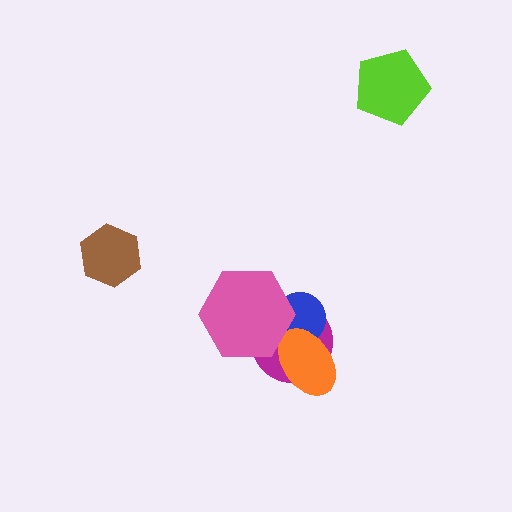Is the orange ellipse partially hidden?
Yes, it is partially covered by another shape.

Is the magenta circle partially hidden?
Yes, it is partially covered by another shape.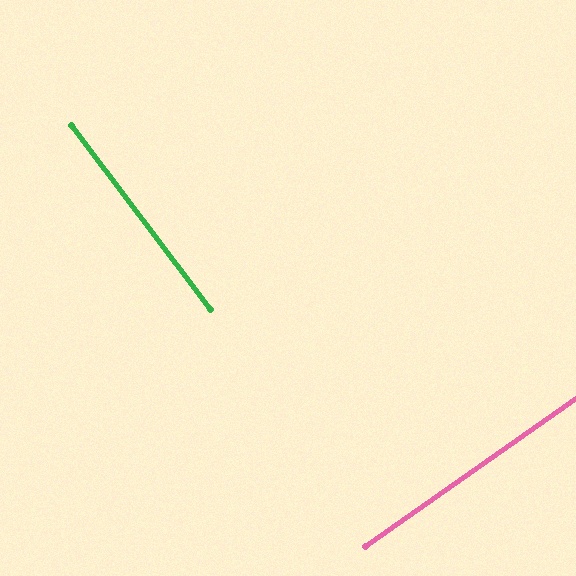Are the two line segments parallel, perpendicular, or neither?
Perpendicular — they meet at approximately 88°.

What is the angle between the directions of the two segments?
Approximately 88 degrees.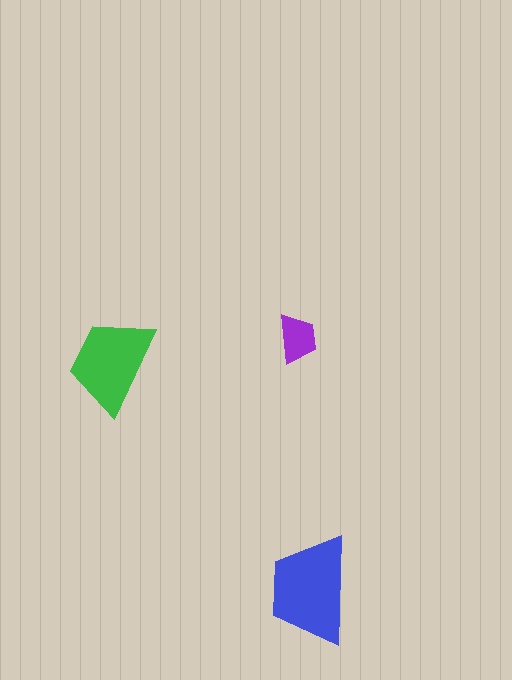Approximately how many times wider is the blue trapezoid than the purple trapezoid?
About 2 times wider.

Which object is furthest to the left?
The green trapezoid is leftmost.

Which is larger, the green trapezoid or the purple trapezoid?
The green one.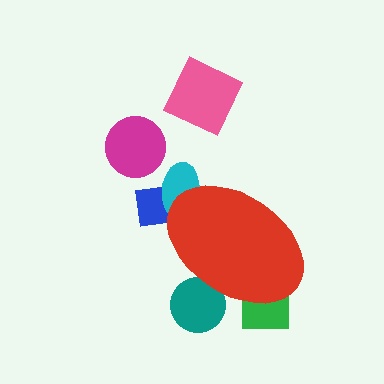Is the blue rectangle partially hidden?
Yes, the blue rectangle is partially hidden behind the red ellipse.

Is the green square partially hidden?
Yes, the green square is partially hidden behind the red ellipse.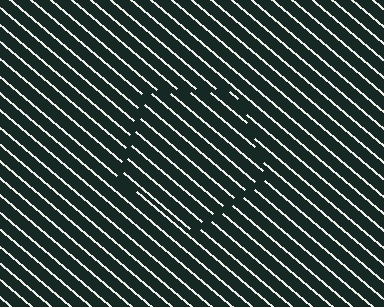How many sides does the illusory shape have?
5 sides — the line-ends trace a pentagon.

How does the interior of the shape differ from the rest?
The interior of the shape contains the same grating, shifted by half a period — the contour is defined by the phase discontinuity where line-ends from the inner and outer gratings abut.